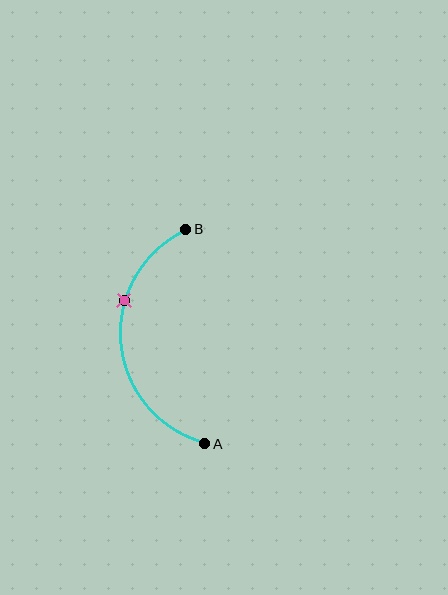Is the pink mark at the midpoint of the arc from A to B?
No. The pink mark lies on the arc but is closer to endpoint B. The arc midpoint would be at the point on the curve equidistant along the arc from both A and B.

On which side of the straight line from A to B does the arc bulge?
The arc bulges to the left of the straight line connecting A and B.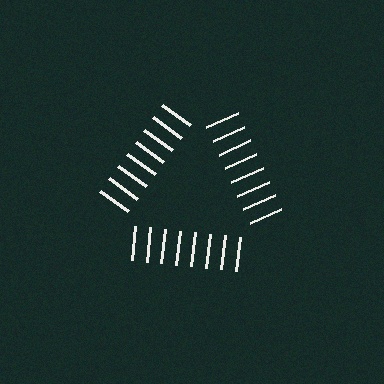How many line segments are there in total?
24 — 8 along each of the 3 edges.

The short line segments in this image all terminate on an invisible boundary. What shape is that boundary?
An illusory triangle — the line segments terminate on its edges but no continuous stroke is drawn.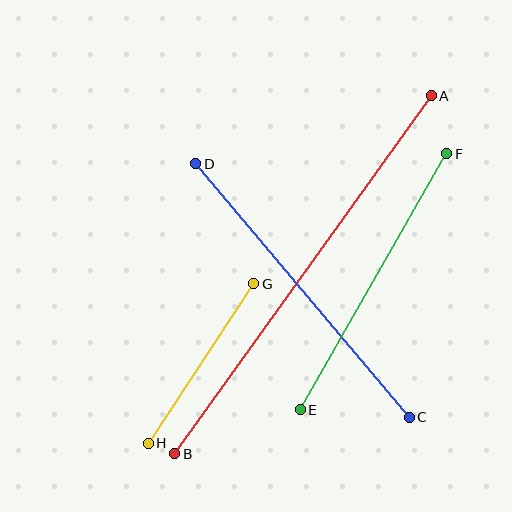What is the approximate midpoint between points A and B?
The midpoint is at approximately (303, 275) pixels.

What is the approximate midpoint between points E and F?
The midpoint is at approximately (373, 282) pixels.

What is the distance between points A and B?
The distance is approximately 440 pixels.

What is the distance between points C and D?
The distance is approximately 331 pixels.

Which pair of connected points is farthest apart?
Points A and B are farthest apart.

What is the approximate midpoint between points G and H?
The midpoint is at approximately (201, 364) pixels.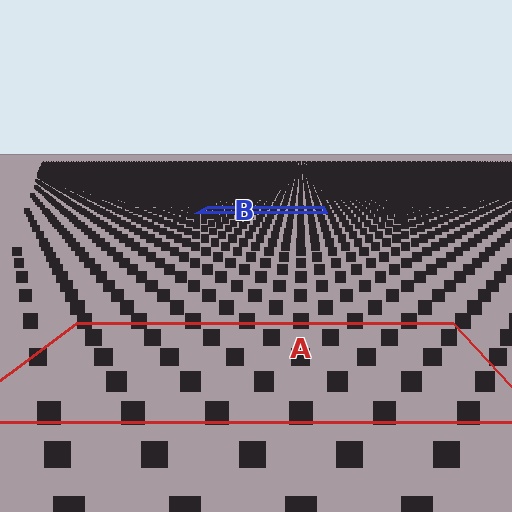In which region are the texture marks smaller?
The texture marks are smaller in region B, because it is farther away.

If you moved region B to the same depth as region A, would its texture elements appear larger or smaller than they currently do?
They would appear larger. At a closer depth, the same texture elements are projected at a bigger on-screen size.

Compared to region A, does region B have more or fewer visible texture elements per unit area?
Region B has more texture elements per unit area — they are packed more densely because it is farther away.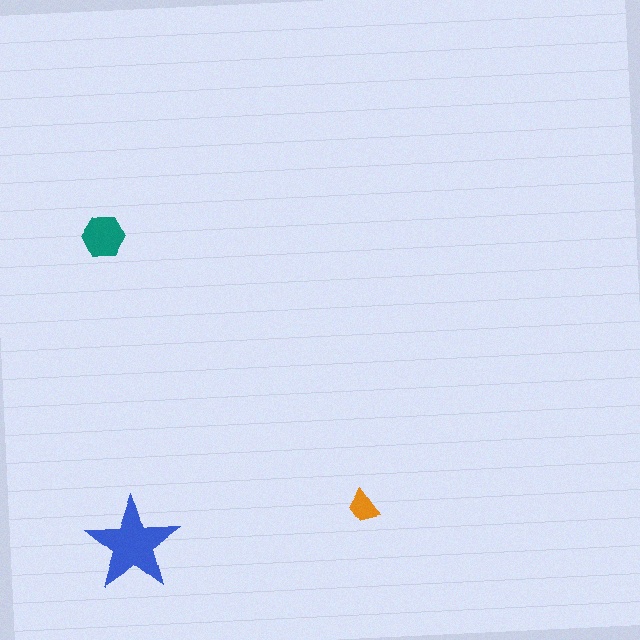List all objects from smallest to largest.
The orange trapezoid, the teal hexagon, the blue star.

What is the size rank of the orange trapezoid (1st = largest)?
3rd.